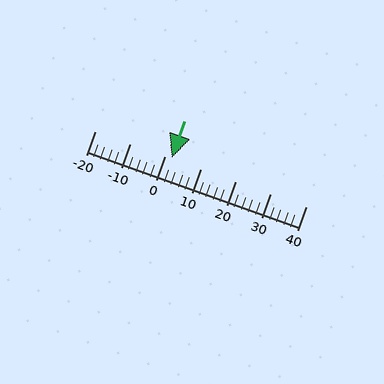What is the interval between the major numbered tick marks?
The major tick marks are spaced 10 units apart.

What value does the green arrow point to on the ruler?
The green arrow points to approximately 2.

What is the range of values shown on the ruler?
The ruler shows values from -20 to 40.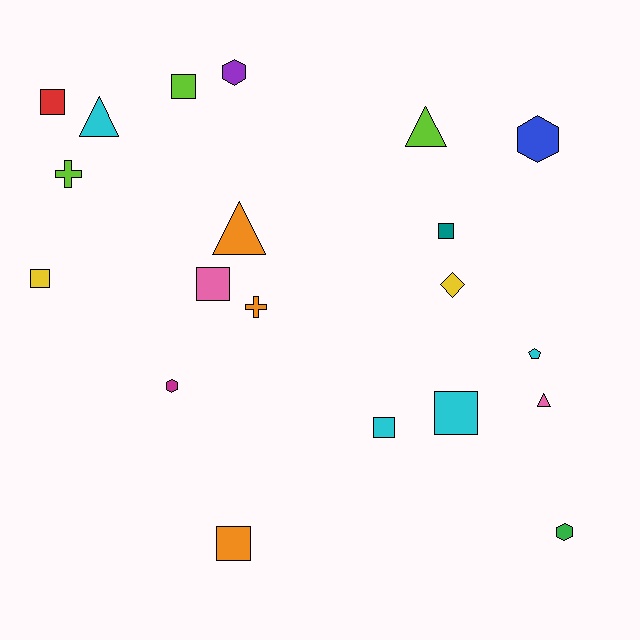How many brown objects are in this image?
There are no brown objects.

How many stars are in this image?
There are no stars.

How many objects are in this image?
There are 20 objects.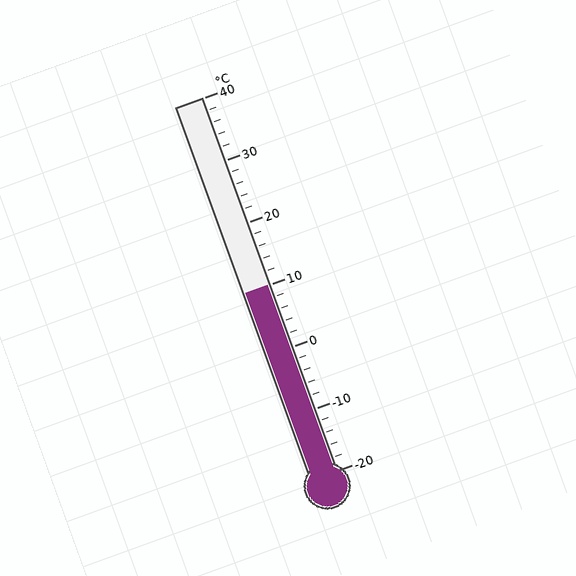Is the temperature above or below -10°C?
The temperature is above -10°C.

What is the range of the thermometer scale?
The thermometer scale ranges from -20°C to 40°C.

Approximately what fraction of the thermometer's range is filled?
The thermometer is filled to approximately 50% of its range.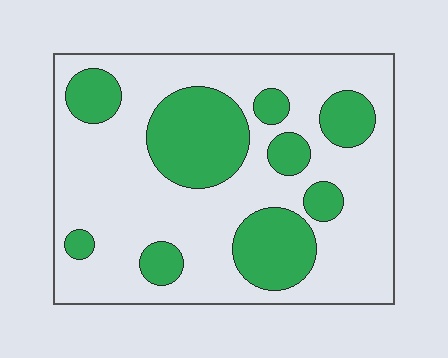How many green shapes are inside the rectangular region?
9.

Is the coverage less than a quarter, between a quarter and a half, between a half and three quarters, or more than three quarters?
Between a quarter and a half.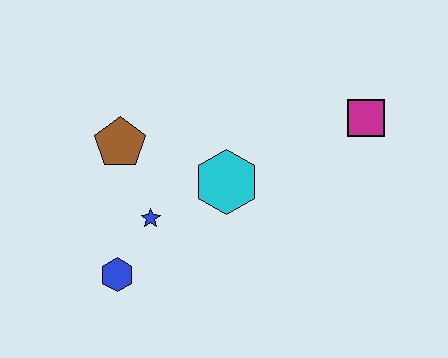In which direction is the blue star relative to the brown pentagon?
The blue star is below the brown pentagon.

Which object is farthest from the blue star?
The magenta square is farthest from the blue star.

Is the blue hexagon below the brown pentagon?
Yes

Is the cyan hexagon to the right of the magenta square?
No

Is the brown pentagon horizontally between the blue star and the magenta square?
No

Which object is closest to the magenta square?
The cyan hexagon is closest to the magenta square.